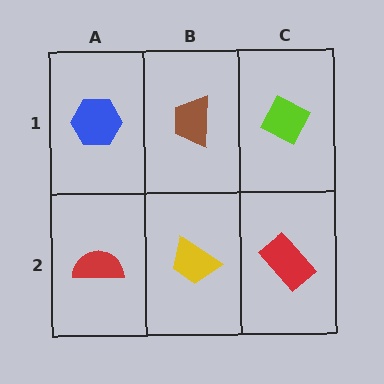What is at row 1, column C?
A lime diamond.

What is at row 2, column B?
A yellow trapezoid.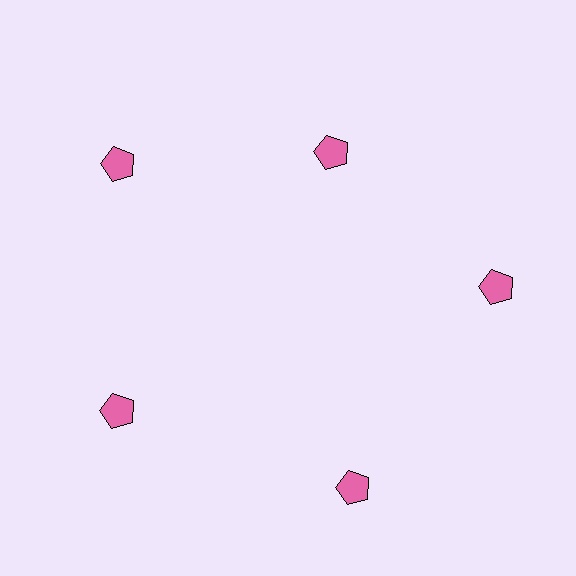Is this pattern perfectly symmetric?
No. The 5 pink pentagons are arranged in a ring, but one element near the 1 o'clock position is pulled inward toward the center, breaking the 5-fold rotational symmetry.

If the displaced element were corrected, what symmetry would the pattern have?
It would have 5-fold rotational symmetry — the pattern would map onto itself every 72 degrees.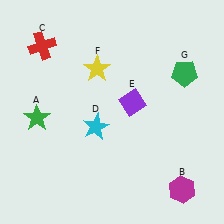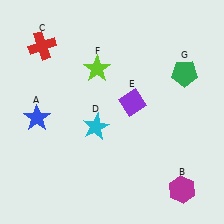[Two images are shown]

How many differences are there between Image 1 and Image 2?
There are 2 differences between the two images.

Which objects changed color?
A changed from green to blue. F changed from yellow to lime.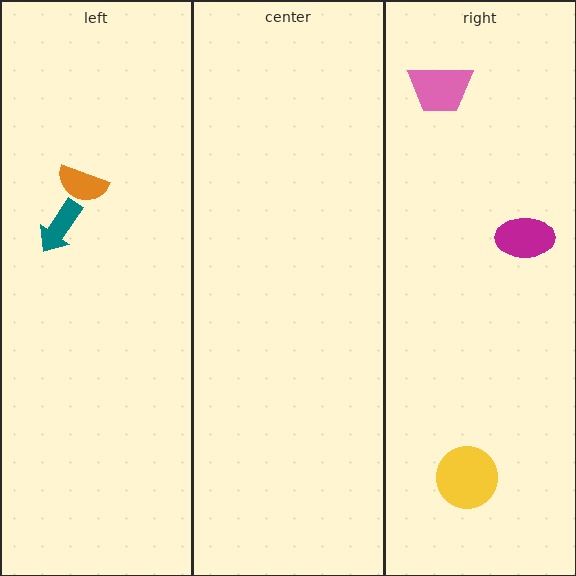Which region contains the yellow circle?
The right region.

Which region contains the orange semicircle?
The left region.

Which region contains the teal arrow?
The left region.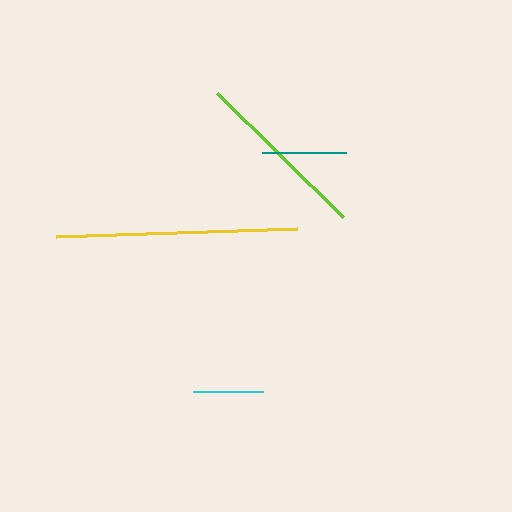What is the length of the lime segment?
The lime segment is approximately 177 pixels long.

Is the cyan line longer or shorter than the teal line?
The teal line is longer than the cyan line.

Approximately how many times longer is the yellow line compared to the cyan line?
The yellow line is approximately 3.5 times the length of the cyan line.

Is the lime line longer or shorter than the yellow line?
The yellow line is longer than the lime line.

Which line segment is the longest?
The yellow line is the longest at approximately 241 pixels.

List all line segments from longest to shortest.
From longest to shortest: yellow, lime, teal, cyan.